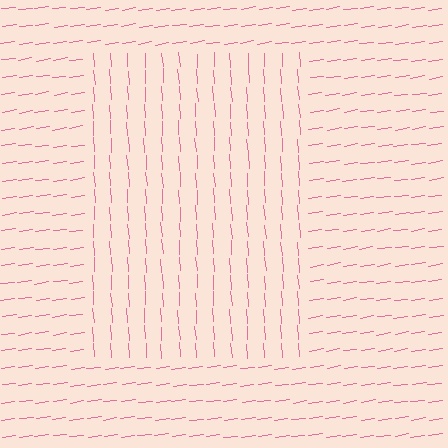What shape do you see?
I see a rectangle.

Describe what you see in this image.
The image is filled with small pink line segments. A rectangle region in the image has lines oriented differently from the surrounding lines, creating a visible texture boundary.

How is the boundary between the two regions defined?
The boundary is defined purely by a change in line orientation (approximately 86 degrees difference). All lines are the same color and thickness.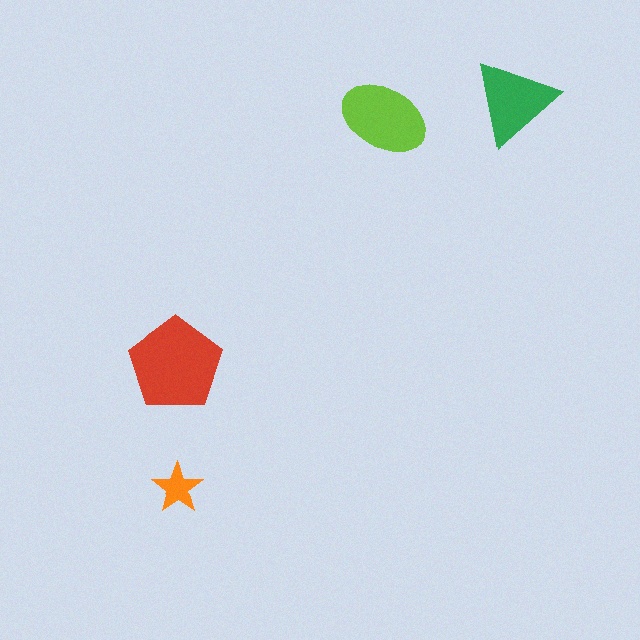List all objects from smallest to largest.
The orange star, the green triangle, the lime ellipse, the red pentagon.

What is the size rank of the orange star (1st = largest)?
4th.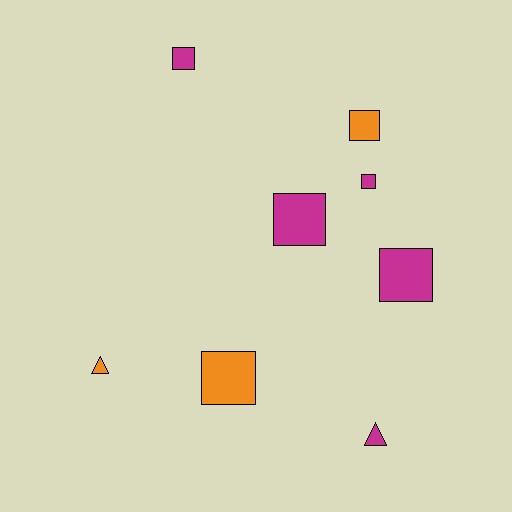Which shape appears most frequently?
Square, with 6 objects.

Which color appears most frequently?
Magenta, with 5 objects.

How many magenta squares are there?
There are 4 magenta squares.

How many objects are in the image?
There are 8 objects.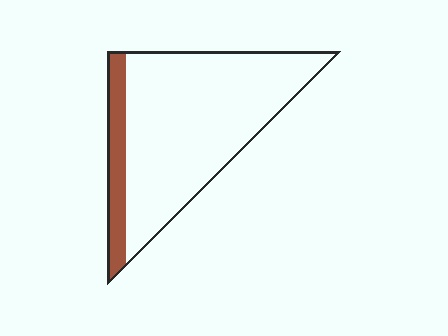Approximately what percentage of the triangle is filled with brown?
Approximately 15%.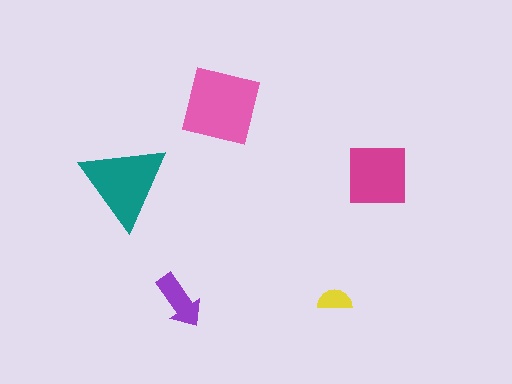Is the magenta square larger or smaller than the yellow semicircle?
Larger.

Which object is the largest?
The pink square.